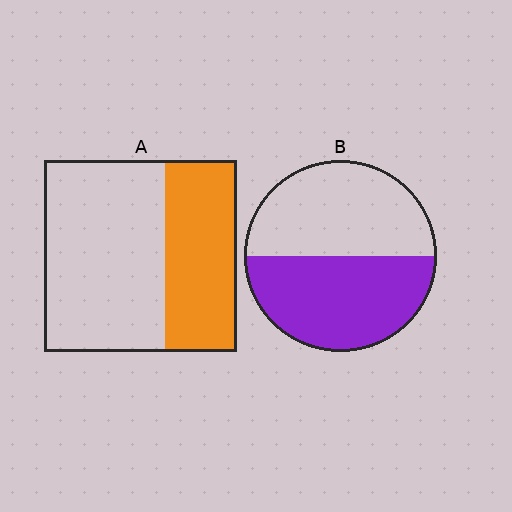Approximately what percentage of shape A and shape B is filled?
A is approximately 35% and B is approximately 50%.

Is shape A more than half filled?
No.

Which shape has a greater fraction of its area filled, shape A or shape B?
Shape B.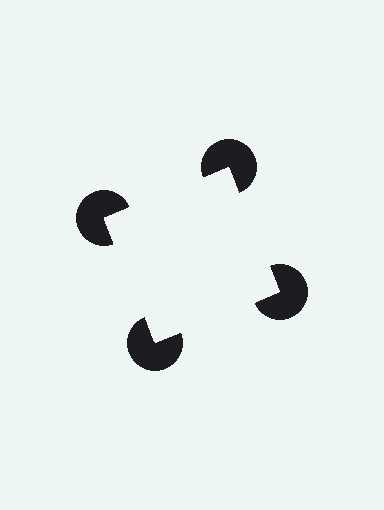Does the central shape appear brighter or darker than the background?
It typically appears slightly brighter than the background, even though no actual brightness change is drawn.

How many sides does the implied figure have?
4 sides.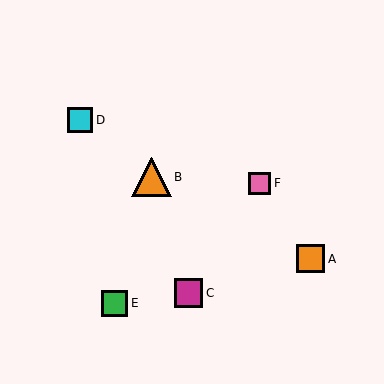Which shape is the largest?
The orange triangle (labeled B) is the largest.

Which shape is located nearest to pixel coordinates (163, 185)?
The orange triangle (labeled B) at (151, 177) is nearest to that location.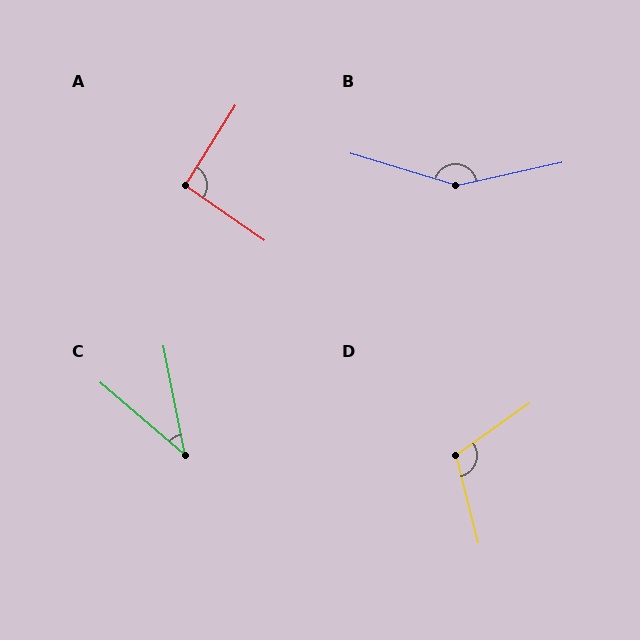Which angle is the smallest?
C, at approximately 38 degrees.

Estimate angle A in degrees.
Approximately 93 degrees.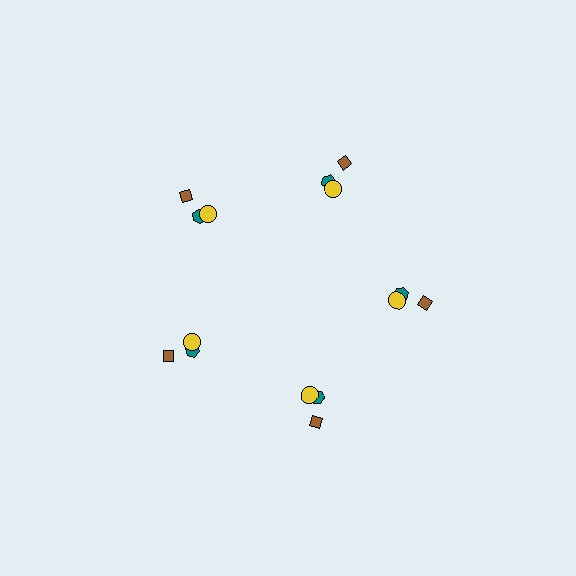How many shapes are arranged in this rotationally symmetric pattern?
There are 15 shapes, arranged in 5 groups of 3.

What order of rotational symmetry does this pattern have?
This pattern has 5-fold rotational symmetry.